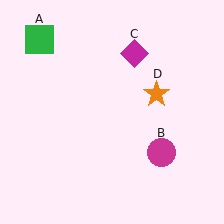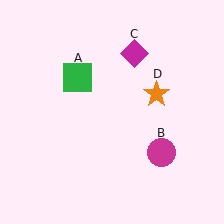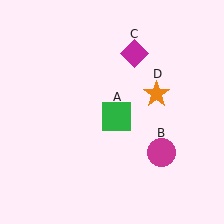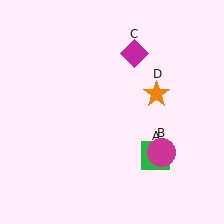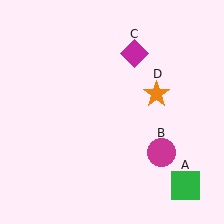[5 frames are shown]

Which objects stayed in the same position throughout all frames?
Magenta circle (object B) and magenta diamond (object C) and orange star (object D) remained stationary.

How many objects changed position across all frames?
1 object changed position: green square (object A).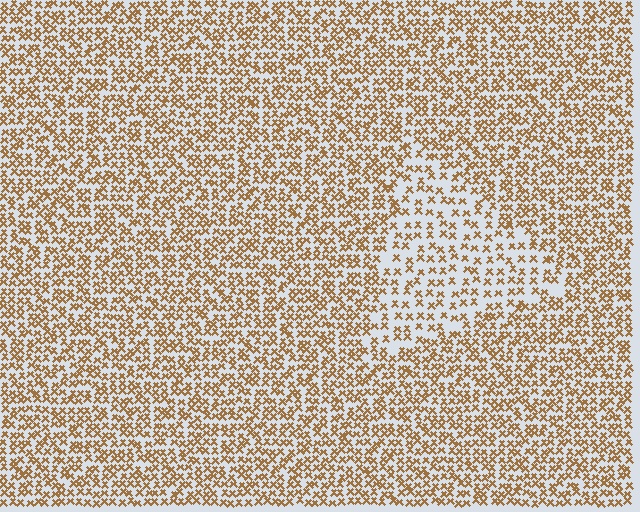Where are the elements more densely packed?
The elements are more densely packed outside the triangle boundary.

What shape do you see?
I see a triangle.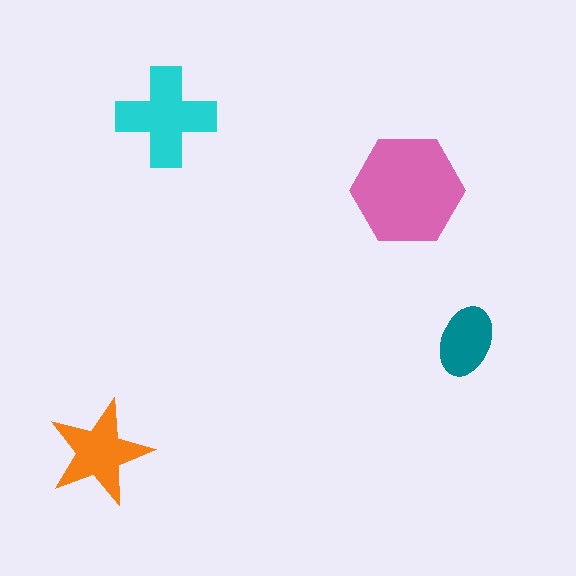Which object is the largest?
The pink hexagon.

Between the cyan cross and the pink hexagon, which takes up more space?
The pink hexagon.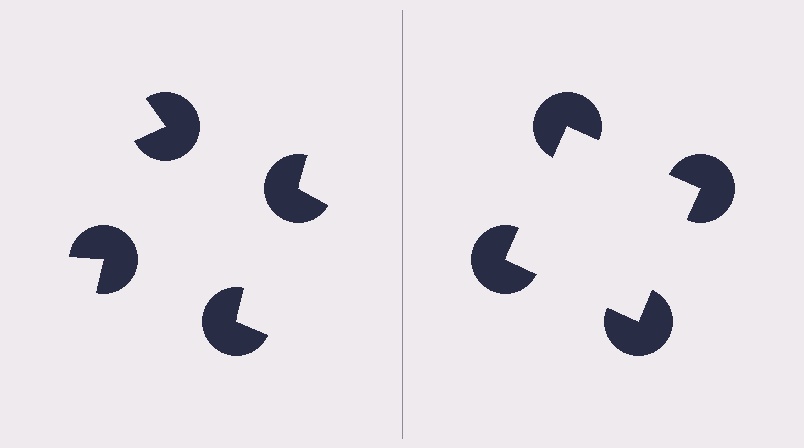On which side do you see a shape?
An illusory square appears on the right side. On the left side the wedge cuts are rotated, so no coherent shape forms.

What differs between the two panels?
The pac-man discs are positioned identically on both sides; only the wedge orientations differ. On the right they align to a square; on the left they are misaligned.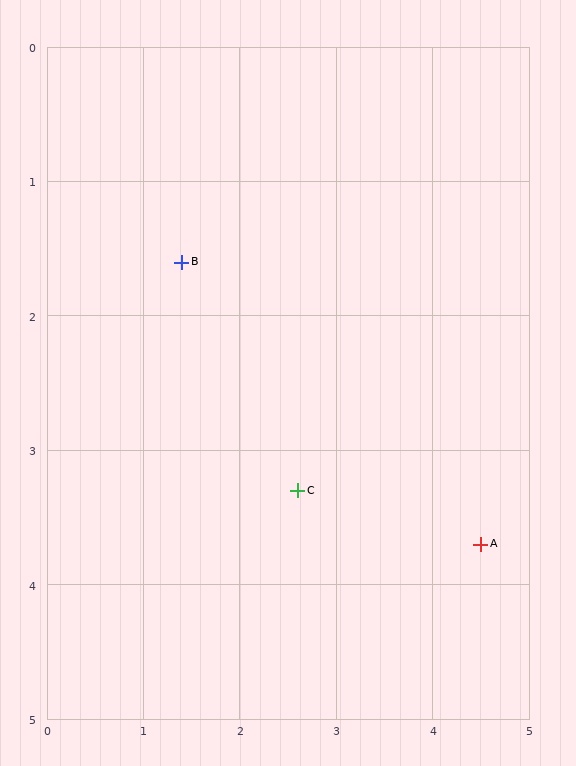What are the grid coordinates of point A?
Point A is at approximately (4.5, 3.7).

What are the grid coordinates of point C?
Point C is at approximately (2.6, 3.3).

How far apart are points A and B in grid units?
Points A and B are about 3.7 grid units apart.